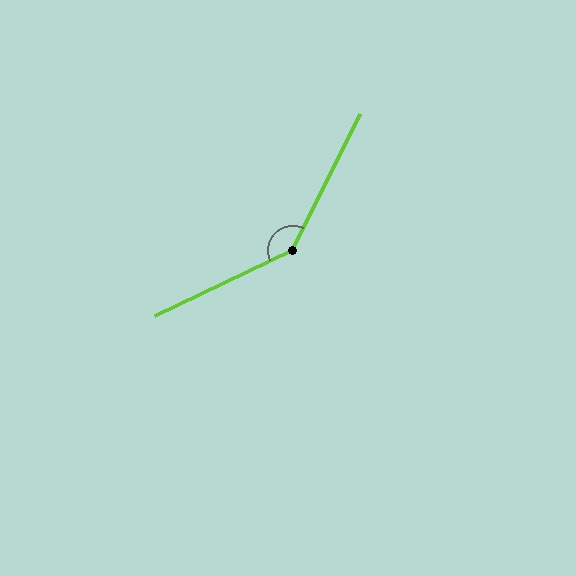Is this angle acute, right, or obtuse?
It is obtuse.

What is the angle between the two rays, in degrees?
Approximately 142 degrees.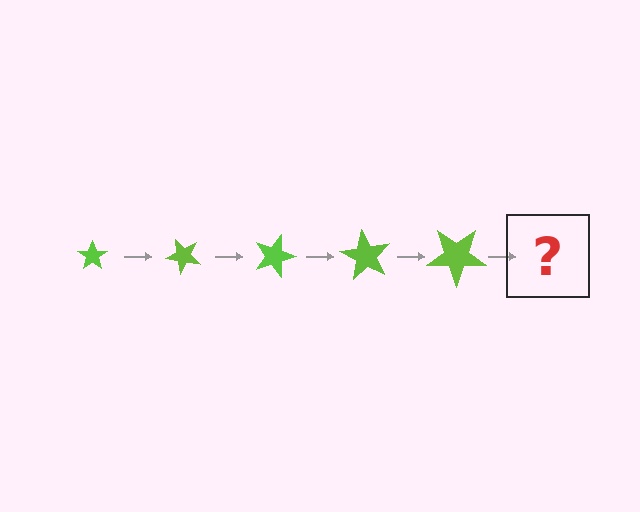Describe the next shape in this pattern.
It should be a star, larger than the previous one and rotated 225 degrees from the start.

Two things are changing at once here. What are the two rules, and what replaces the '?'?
The two rules are that the star grows larger each step and it rotates 45 degrees each step. The '?' should be a star, larger than the previous one and rotated 225 degrees from the start.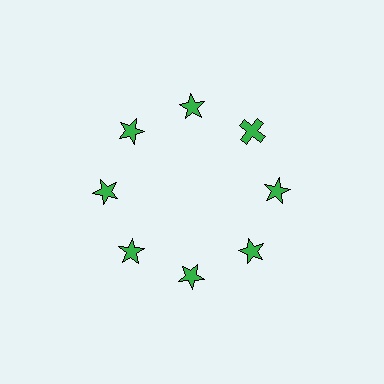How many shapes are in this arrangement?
There are 8 shapes arranged in a ring pattern.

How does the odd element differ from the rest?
It has a different shape: cross instead of star.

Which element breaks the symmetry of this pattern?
The green cross at roughly the 2 o'clock position breaks the symmetry. All other shapes are green stars.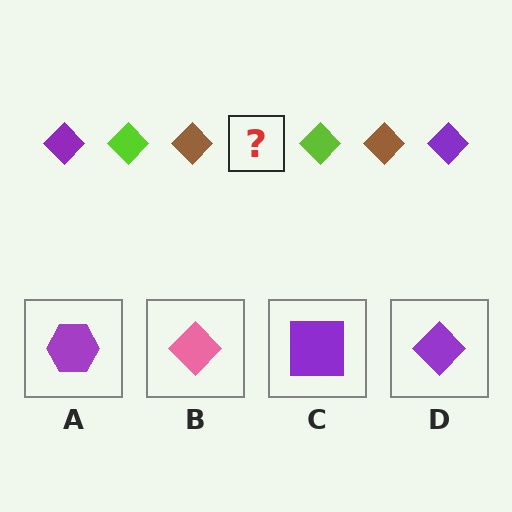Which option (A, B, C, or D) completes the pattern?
D.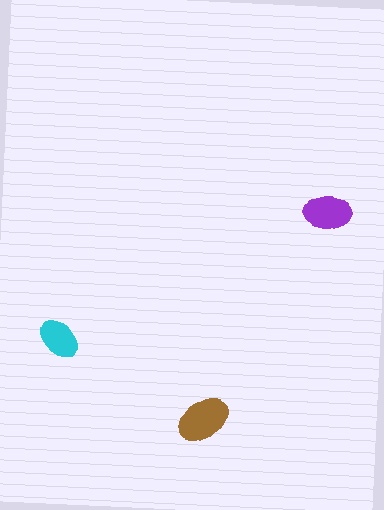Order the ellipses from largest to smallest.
the brown one, the purple one, the cyan one.